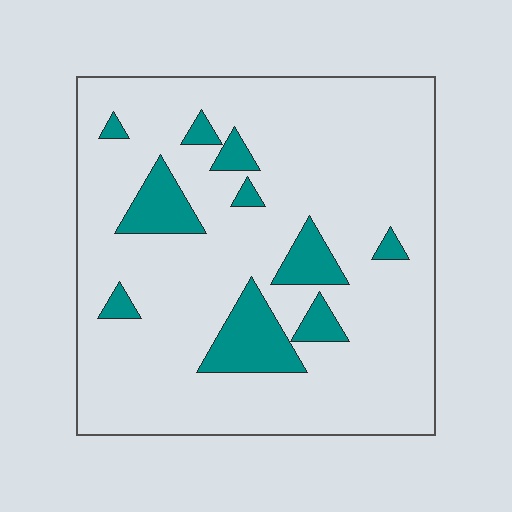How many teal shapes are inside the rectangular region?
10.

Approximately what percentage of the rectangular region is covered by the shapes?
Approximately 15%.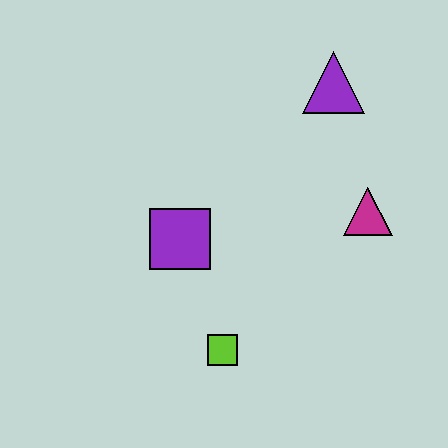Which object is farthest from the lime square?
The purple triangle is farthest from the lime square.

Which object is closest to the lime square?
The purple square is closest to the lime square.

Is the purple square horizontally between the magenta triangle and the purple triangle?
No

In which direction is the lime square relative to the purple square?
The lime square is below the purple square.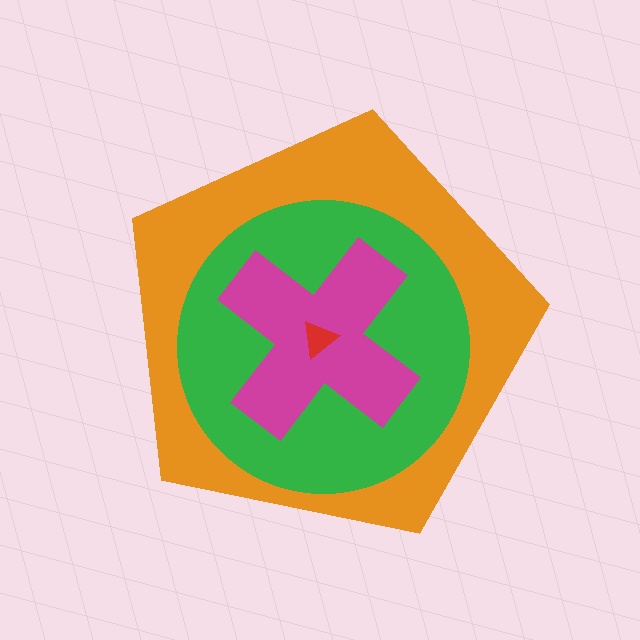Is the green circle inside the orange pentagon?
Yes.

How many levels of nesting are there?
4.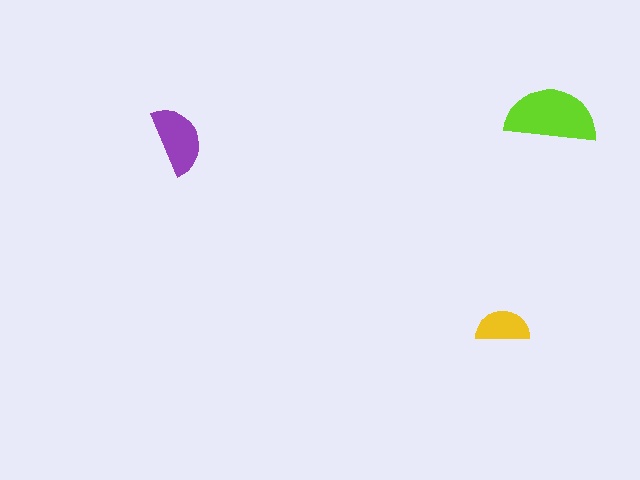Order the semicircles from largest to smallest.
the lime one, the purple one, the yellow one.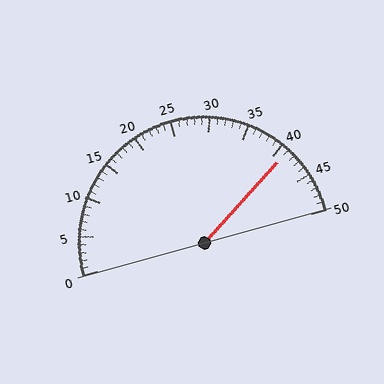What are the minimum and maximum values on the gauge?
The gauge ranges from 0 to 50.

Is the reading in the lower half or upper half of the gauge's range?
The reading is in the upper half of the range (0 to 50).